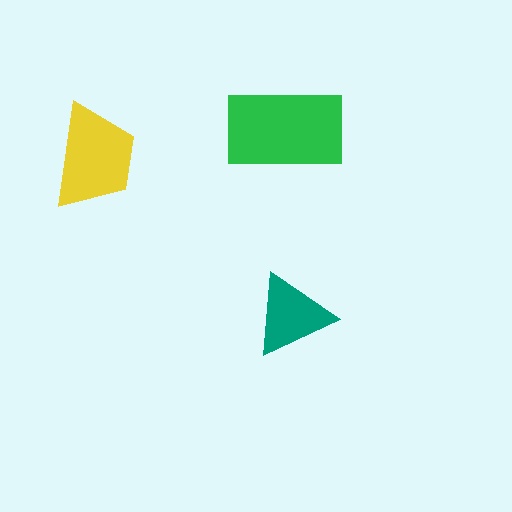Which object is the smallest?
The teal triangle.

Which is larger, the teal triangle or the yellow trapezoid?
The yellow trapezoid.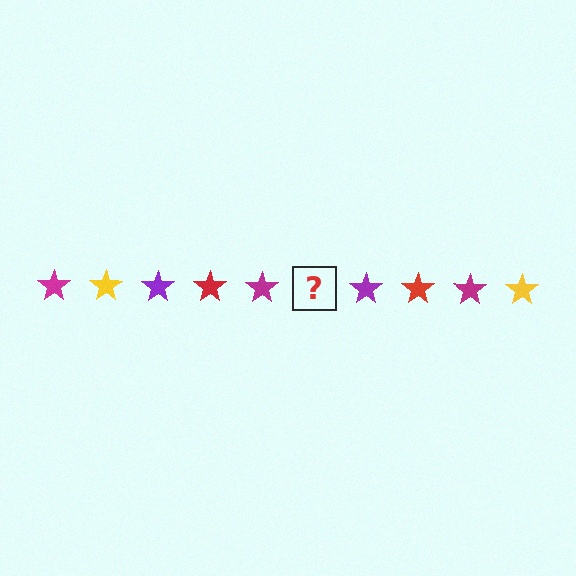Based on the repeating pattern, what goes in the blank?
The blank should be a yellow star.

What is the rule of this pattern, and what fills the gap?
The rule is that the pattern cycles through magenta, yellow, purple, red stars. The gap should be filled with a yellow star.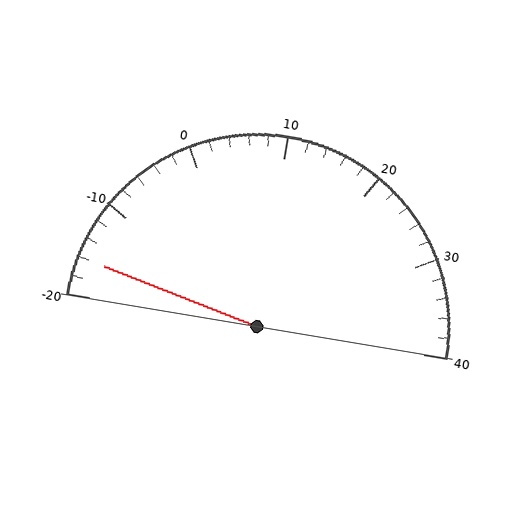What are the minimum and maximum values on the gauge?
The gauge ranges from -20 to 40.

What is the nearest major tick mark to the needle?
The nearest major tick mark is -20.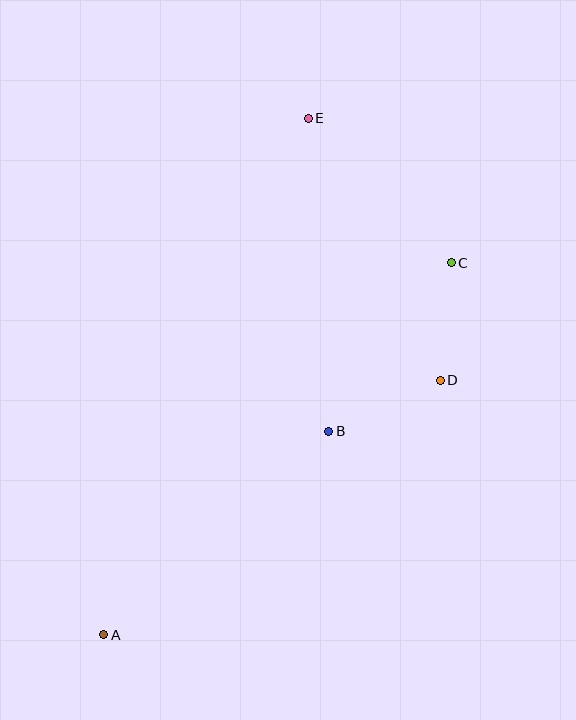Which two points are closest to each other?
Points C and D are closest to each other.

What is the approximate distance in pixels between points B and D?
The distance between B and D is approximately 122 pixels.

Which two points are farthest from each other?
Points A and E are farthest from each other.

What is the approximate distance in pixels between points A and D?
The distance between A and D is approximately 422 pixels.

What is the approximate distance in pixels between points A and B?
The distance between A and B is approximately 304 pixels.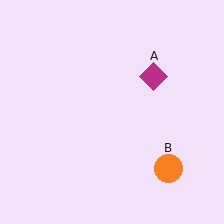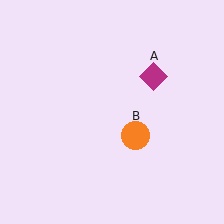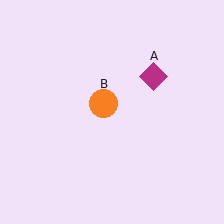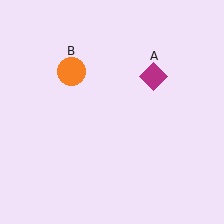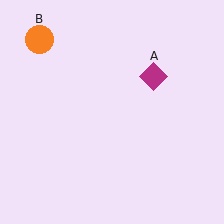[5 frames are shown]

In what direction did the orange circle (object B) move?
The orange circle (object B) moved up and to the left.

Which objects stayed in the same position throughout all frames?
Magenta diamond (object A) remained stationary.